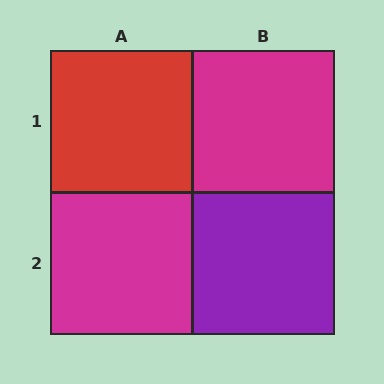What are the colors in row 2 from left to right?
Magenta, purple.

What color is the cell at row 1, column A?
Red.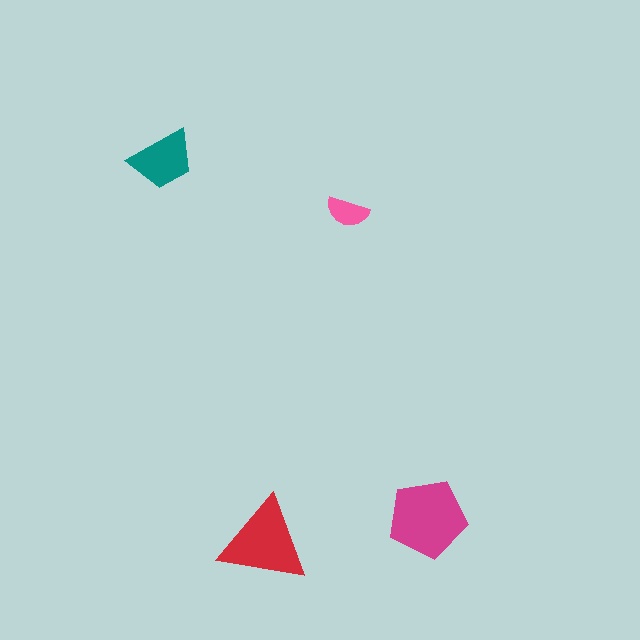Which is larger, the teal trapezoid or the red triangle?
The red triangle.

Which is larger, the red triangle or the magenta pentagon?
The magenta pentagon.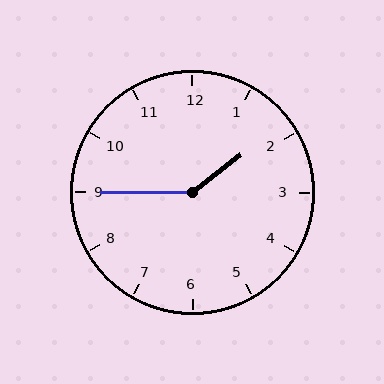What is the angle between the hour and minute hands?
Approximately 142 degrees.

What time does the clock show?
1:45.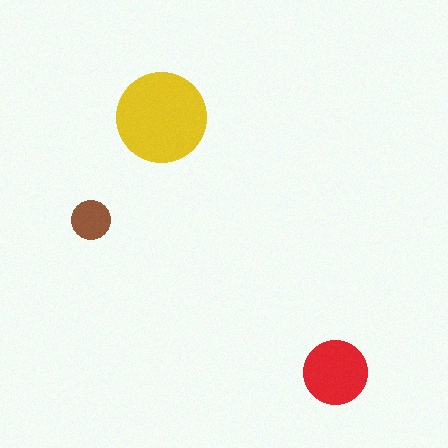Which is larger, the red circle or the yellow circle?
The yellow one.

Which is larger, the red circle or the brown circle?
The red one.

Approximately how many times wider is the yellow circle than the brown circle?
About 2.5 times wider.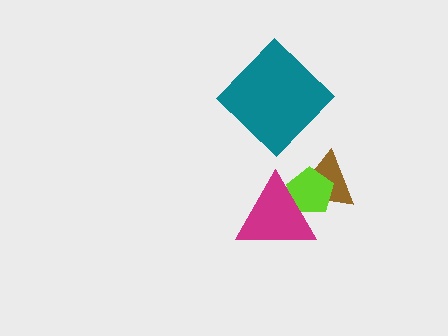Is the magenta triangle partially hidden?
No, no other shape covers it.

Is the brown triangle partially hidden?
Yes, it is partially covered by another shape.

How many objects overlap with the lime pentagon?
2 objects overlap with the lime pentagon.